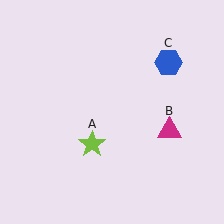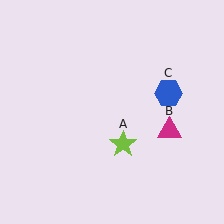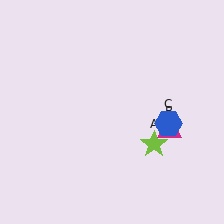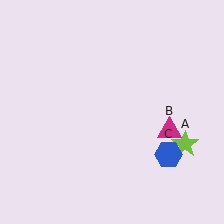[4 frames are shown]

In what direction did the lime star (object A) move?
The lime star (object A) moved right.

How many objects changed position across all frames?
2 objects changed position: lime star (object A), blue hexagon (object C).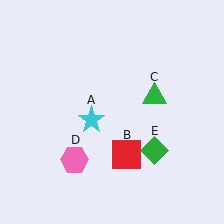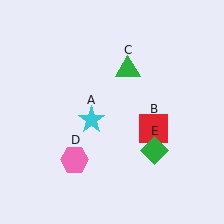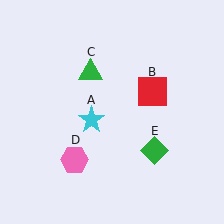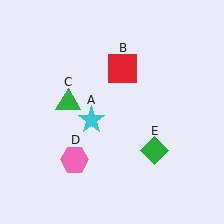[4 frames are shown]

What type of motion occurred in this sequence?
The red square (object B), green triangle (object C) rotated counterclockwise around the center of the scene.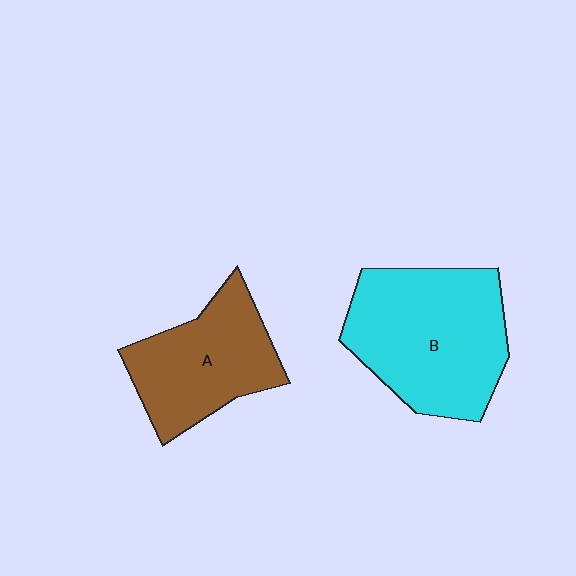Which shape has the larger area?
Shape B (cyan).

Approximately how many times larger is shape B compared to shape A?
Approximately 1.4 times.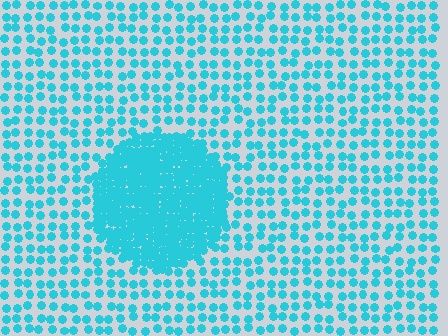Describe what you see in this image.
The image contains small cyan elements arranged at two different densities. A circle-shaped region is visible where the elements are more densely packed than the surrounding area.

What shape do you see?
I see a circle.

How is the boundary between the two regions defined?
The boundary is defined by a change in element density (approximately 3.0x ratio). All elements are the same color, size, and shape.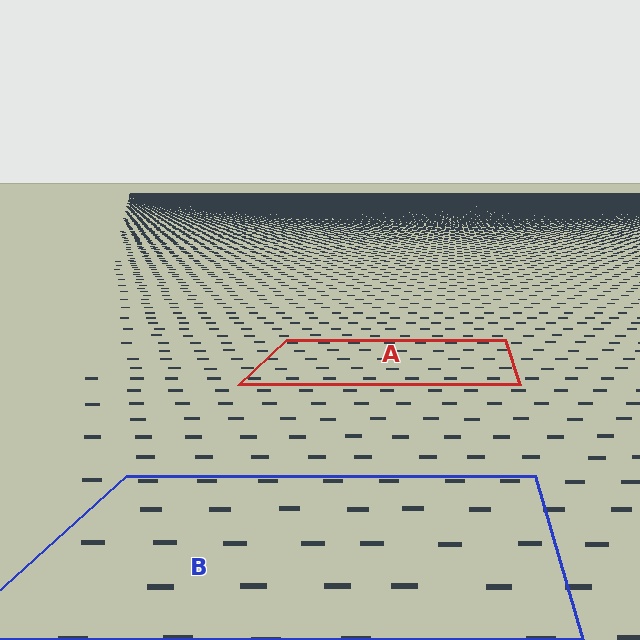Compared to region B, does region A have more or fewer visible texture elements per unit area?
Region A has more texture elements per unit area — they are packed more densely because it is farther away.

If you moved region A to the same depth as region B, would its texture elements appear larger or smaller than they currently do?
They would appear larger. At a closer depth, the same texture elements are projected at a bigger on-screen size.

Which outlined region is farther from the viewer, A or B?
Region A is farther from the viewer — the texture elements inside it appear smaller and more densely packed.